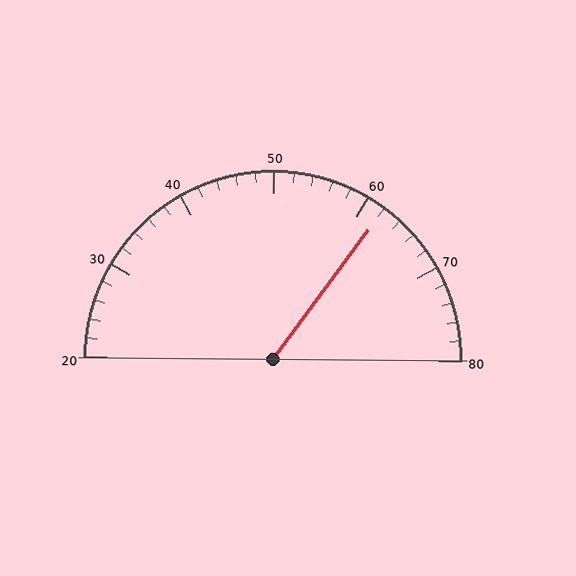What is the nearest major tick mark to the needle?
The nearest major tick mark is 60.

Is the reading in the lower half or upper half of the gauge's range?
The reading is in the upper half of the range (20 to 80).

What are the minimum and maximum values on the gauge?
The gauge ranges from 20 to 80.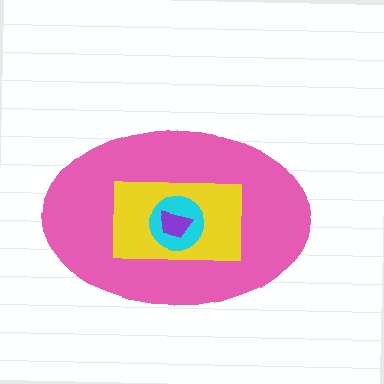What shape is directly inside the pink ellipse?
The yellow rectangle.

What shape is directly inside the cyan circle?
The purple trapezoid.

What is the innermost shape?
The purple trapezoid.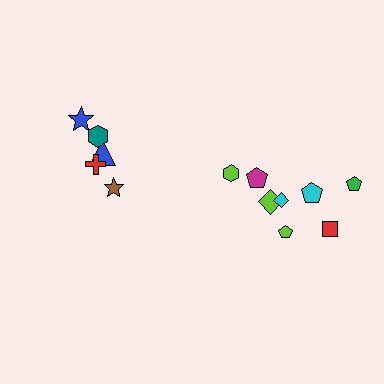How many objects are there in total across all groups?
There are 13 objects.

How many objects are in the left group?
There are 5 objects.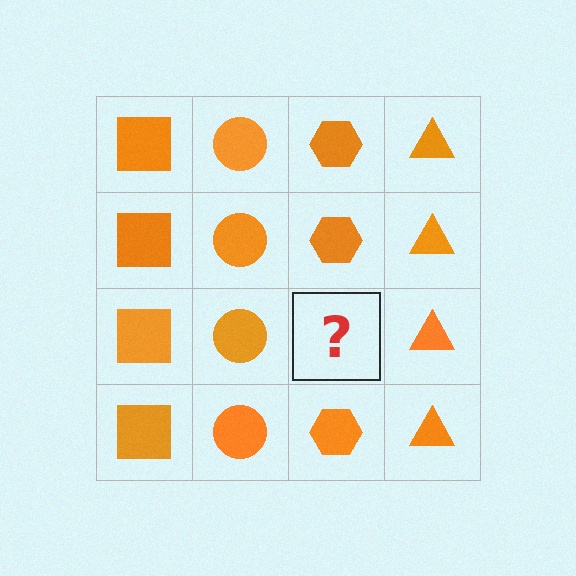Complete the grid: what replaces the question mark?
The question mark should be replaced with an orange hexagon.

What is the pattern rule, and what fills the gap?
The rule is that each column has a consistent shape. The gap should be filled with an orange hexagon.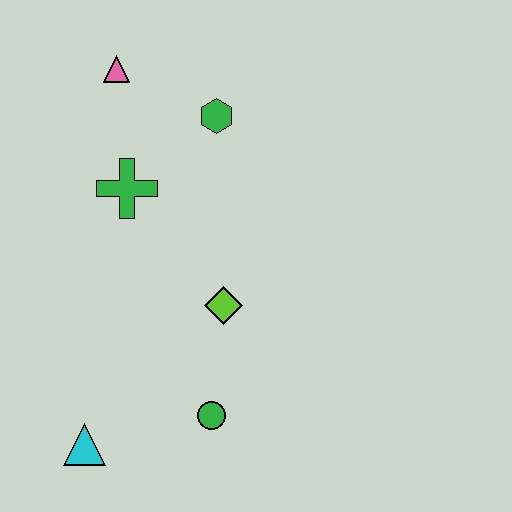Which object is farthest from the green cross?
The cyan triangle is farthest from the green cross.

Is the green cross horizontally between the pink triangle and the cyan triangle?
No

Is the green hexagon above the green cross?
Yes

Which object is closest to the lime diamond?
The green circle is closest to the lime diamond.